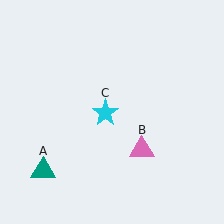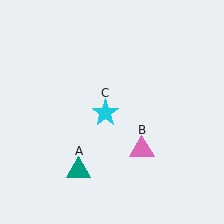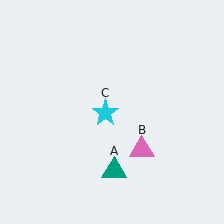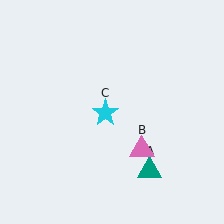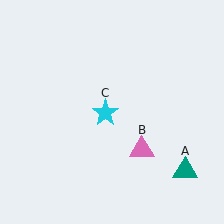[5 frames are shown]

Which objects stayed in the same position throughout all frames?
Pink triangle (object B) and cyan star (object C) remained stationary.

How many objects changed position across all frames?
1 object changed position: teal triangle (object A).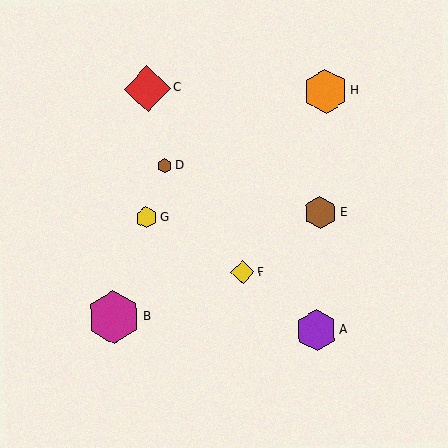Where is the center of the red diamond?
The center of the red diamond is at (147, 89).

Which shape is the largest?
The magenta hexagon (labeled B) is the largest.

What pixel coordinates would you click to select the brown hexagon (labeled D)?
Click at (165, 166) to select the brown hexagon D.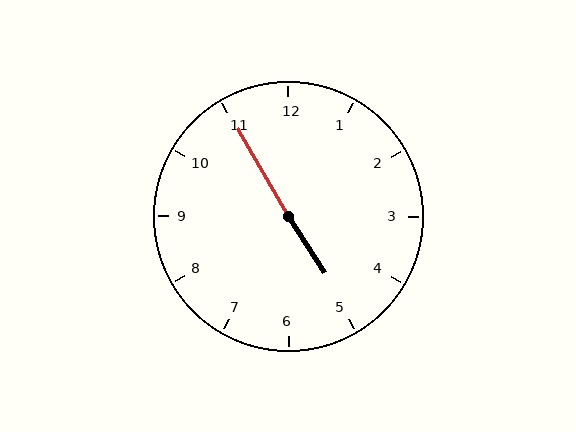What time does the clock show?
4:55.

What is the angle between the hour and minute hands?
Approximately 178 degrees.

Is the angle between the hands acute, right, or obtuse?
It is obtuse.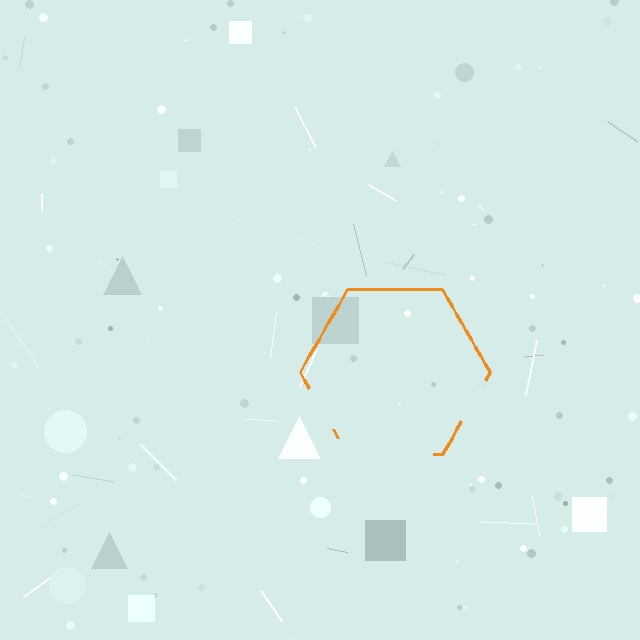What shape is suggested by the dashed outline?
The dashed outline suggests a hexagon.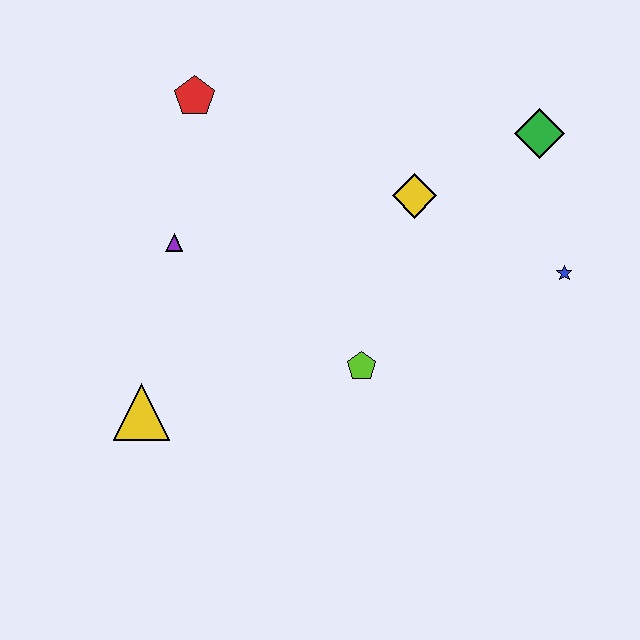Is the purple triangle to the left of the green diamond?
Yes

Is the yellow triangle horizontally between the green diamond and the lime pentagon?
No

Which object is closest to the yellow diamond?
The green diamond is closest to the yellow diamond.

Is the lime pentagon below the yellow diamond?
Yes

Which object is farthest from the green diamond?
The yellow triangle is farthest from the green diamond.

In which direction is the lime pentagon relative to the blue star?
The lime pentagon is to the left of the blue star.